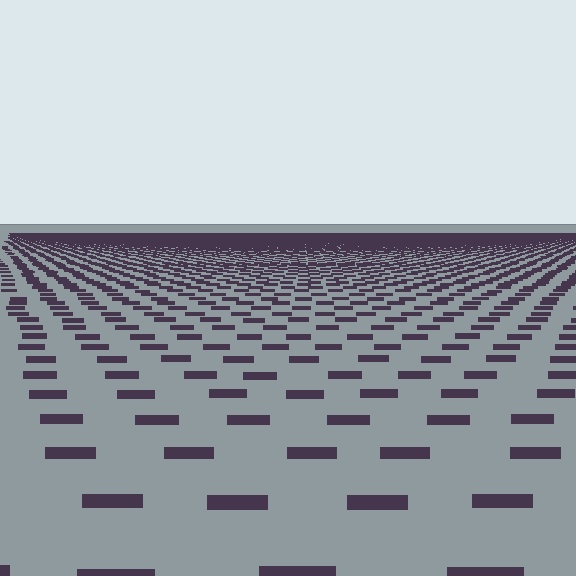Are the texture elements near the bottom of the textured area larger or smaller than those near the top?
Larger. Near the bottom, elements are closer to the viewer and appear at a bigger on-screen size.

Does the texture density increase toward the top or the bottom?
Density increases toward the top.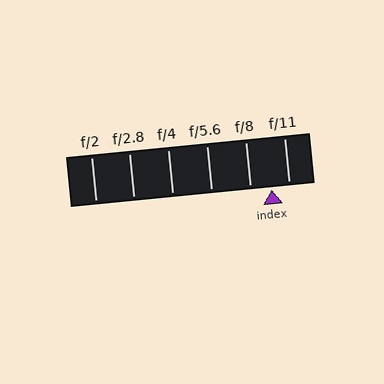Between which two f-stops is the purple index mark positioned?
The index mark is between f/8 and f/11.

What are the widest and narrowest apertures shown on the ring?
The widest aperture shown is f/2 and the narrowest is f/11.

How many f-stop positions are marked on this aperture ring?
There are 6 f-stop positions marked.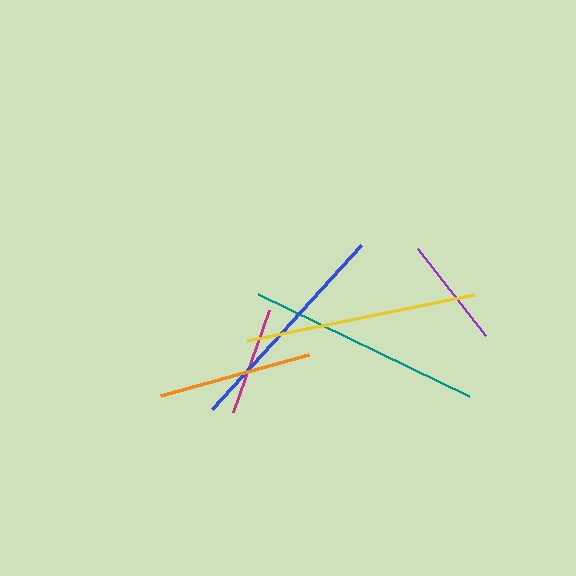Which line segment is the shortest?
The magenta line is the shortest at approximately 108 pixels.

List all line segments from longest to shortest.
From longest to shortest: teal, yellow, blue, orange, purple, magenta.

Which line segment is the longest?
The teal line is the longest at approximately 233 pixels.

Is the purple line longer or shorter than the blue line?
The blue line is longer than the purple line.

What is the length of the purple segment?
The purple segment is approximately 110 pixels long.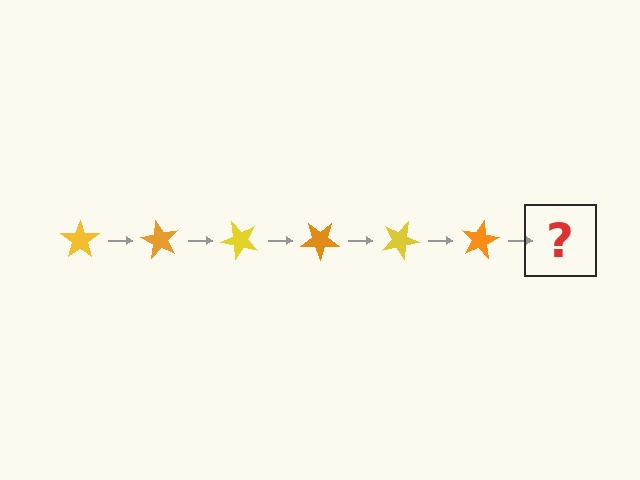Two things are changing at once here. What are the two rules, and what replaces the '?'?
The two rules are that it rotates 60 degrees each step and the color cycles through yellow and orange. The '?' should be a yellow star, rotated 360 degrees from the start.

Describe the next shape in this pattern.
It should be a yellow star, rotated 360 degrees from the start.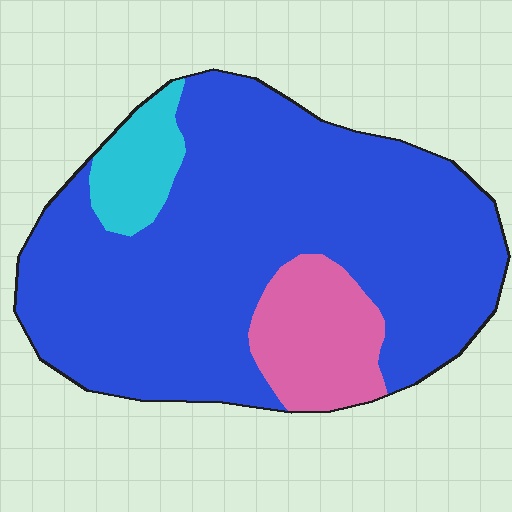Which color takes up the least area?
Cyan, at roughly 10%.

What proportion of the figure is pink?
Pink covers about 15% of the figure.